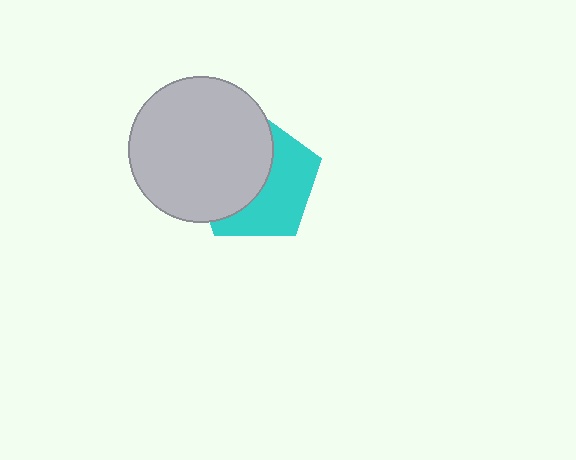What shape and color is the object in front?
The object in front is a light gray circle.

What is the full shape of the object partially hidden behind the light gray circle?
The partially hidden object is a cyan pentagon.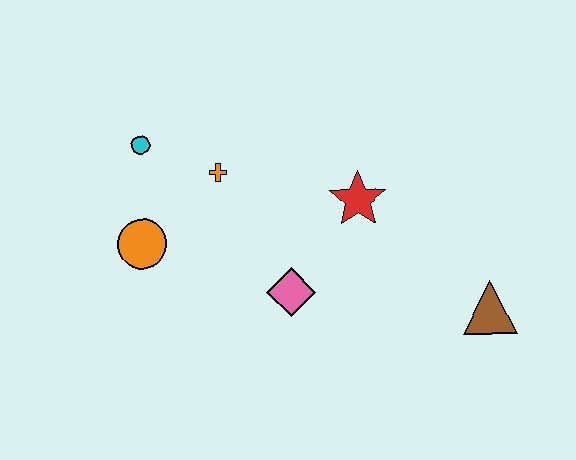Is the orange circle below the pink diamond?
No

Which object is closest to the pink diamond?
The red star is closest to the pink diamond.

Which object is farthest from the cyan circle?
The brown triangle is farthest from the cyan circle.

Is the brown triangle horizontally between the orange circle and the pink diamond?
No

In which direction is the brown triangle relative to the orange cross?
The brown triangle is to the right of the orange cross.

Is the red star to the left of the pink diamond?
No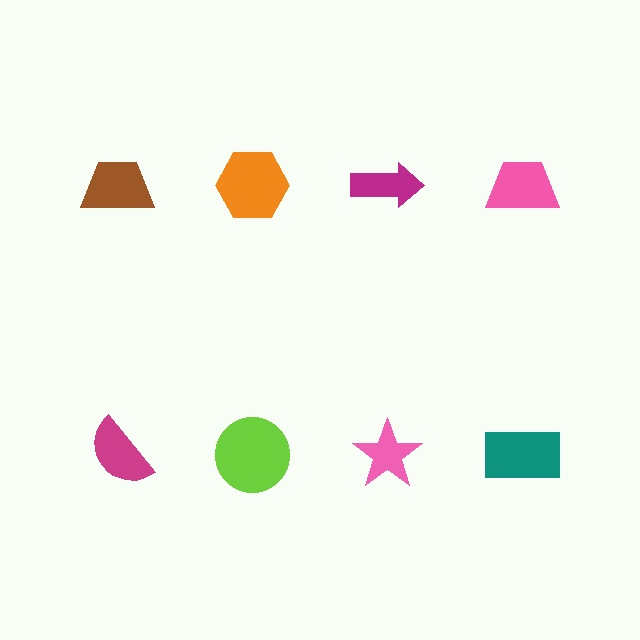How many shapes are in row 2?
4 shapes.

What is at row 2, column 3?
A pink star.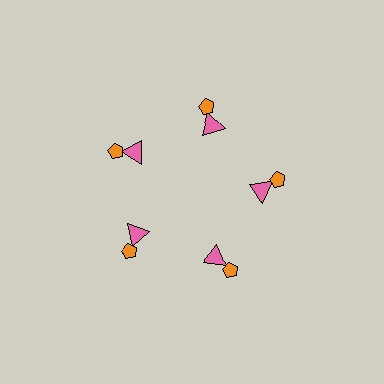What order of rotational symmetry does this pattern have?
This pattern has 5-fold rotational symmetry.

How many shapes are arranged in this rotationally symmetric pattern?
There are 10 shapes, arranged in 5 groups of 2.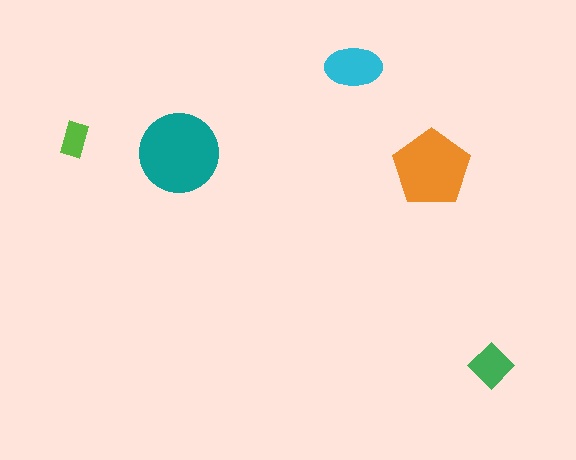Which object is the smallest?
The lime rectangle.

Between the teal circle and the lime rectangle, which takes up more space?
The teal circle.